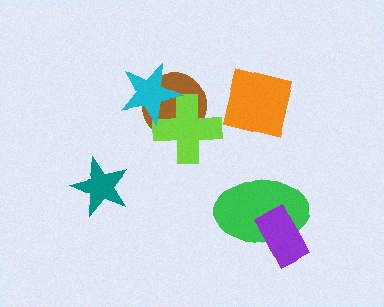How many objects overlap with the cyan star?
2 objects overlap with the cyan star.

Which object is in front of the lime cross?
The cyan star is in front of the lime cross.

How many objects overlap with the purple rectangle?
1 object overlaps with the purple rectangle.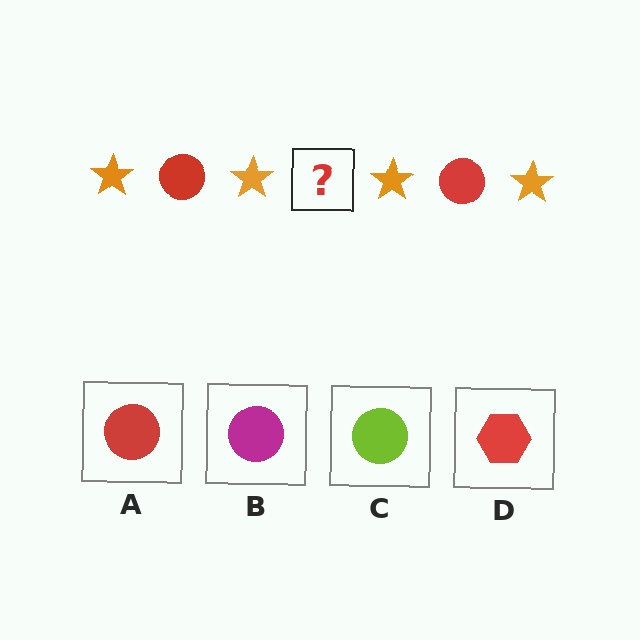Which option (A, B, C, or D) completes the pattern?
A.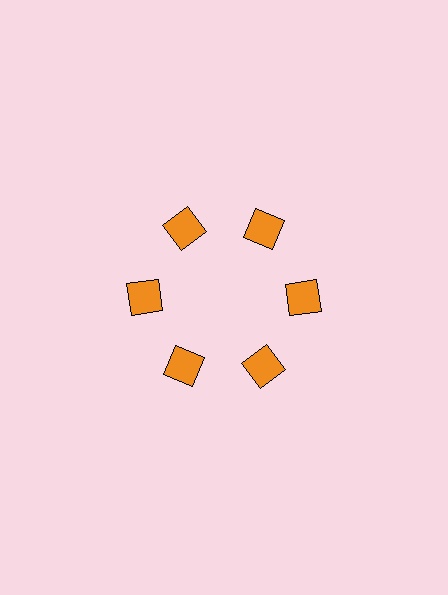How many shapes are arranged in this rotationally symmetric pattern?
There are 6 shapes, arranged in 6 groups of 1.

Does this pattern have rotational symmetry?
Yes, this pattern has 6-fold rotational symmetry. It looks the same after rotating 60 degrees around the center.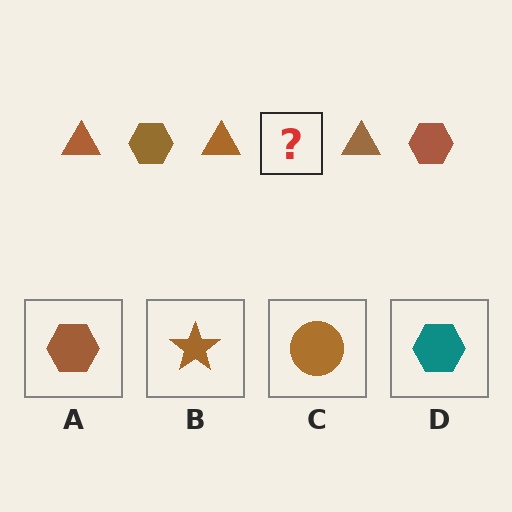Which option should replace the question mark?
Option A.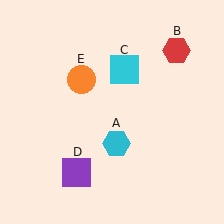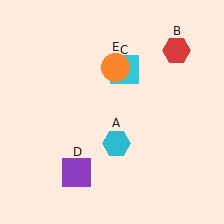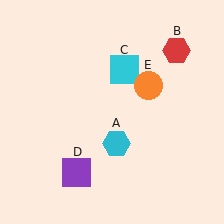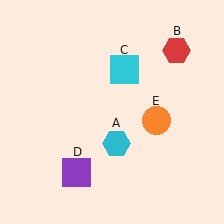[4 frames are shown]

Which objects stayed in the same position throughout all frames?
Cyan hexagon (object A) and red hexagon (object B) and cyan square (object C) and purple square (object D) remained stationary.